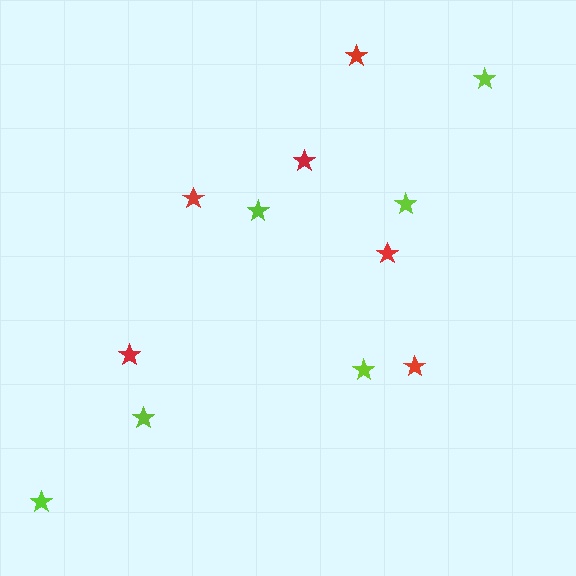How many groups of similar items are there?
There are 2 groups: one group of lime stars (6) and one group of red stars (6).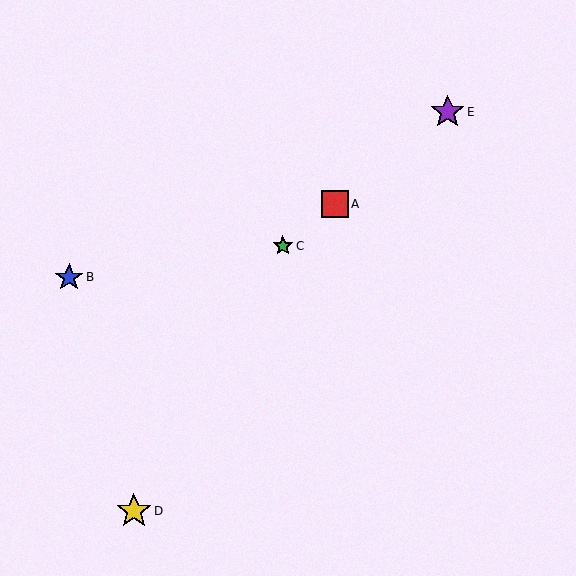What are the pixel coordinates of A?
Object A is at (335, 204).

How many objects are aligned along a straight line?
3 objects (A, C, E) are aligned along a straight line.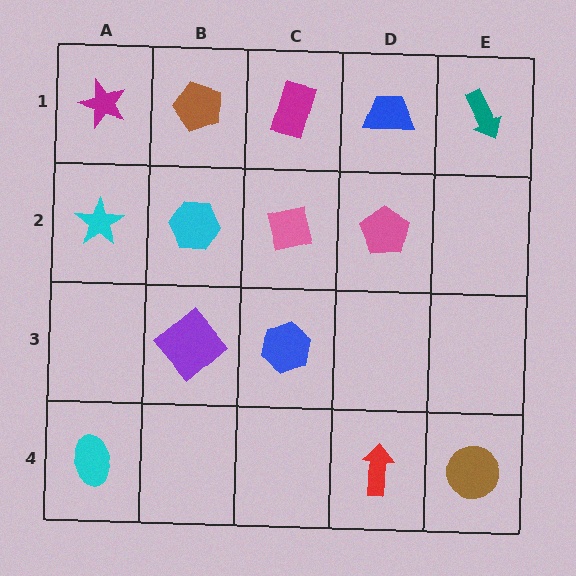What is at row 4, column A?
A cyan ellipse.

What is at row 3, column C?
A blue hexagon.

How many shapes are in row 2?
4 shapes.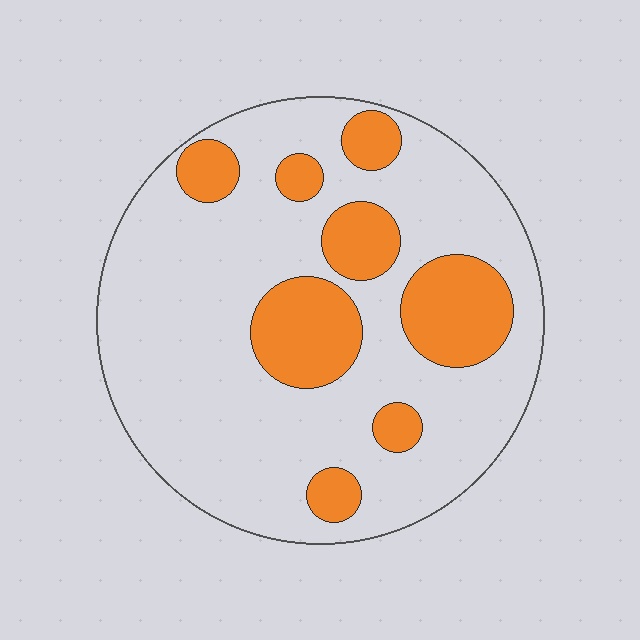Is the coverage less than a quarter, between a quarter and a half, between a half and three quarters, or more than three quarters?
Less than a quarter.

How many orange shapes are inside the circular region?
8.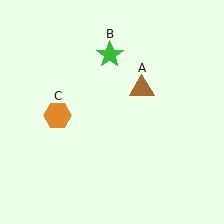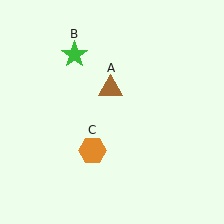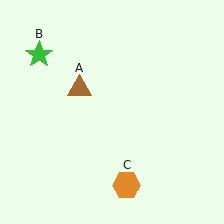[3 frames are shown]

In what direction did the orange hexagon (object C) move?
The orange hexagon (object C) moved down and to the right.